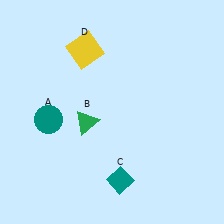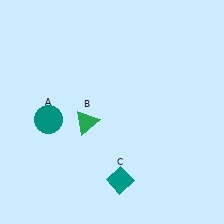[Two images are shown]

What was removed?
The yellow square (D) was removed in Image 2.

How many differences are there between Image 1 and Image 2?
There is 1 difference between the two images.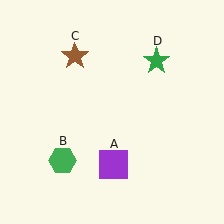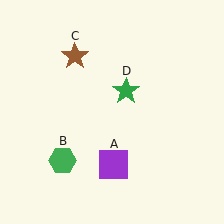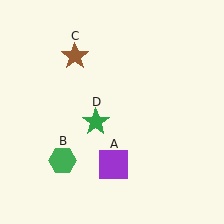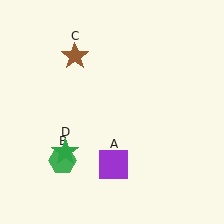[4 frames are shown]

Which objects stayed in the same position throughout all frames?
Purple square (object A) and green hexagon (object B) and brown star (object C) remained stationary.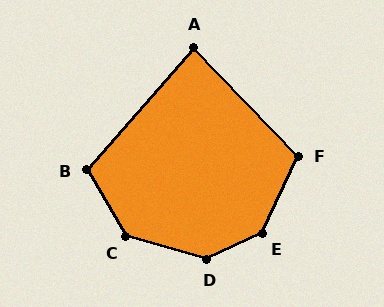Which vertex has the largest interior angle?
D, at approximately 140 degrees.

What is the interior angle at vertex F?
Approximately 111 degrees (obtuse).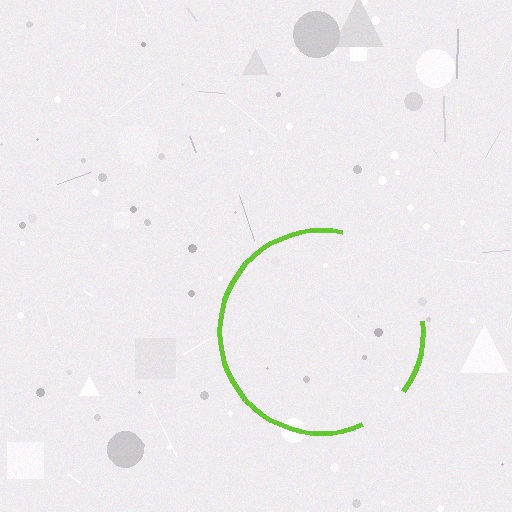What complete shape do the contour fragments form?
The contour fragments form a circle.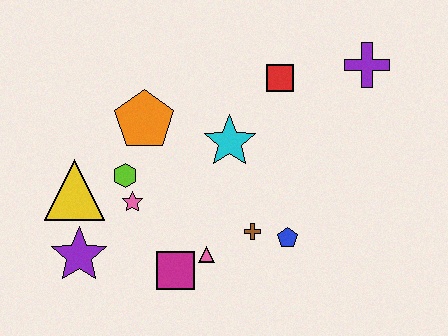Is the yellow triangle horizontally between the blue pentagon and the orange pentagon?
No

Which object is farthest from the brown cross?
The purple cross is farthest from the brown cross.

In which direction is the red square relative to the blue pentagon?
The red square is above the blue pentagon.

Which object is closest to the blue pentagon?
The brown cross is closest to the blue pentagon.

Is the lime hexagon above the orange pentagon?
No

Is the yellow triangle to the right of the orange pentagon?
No